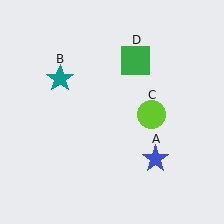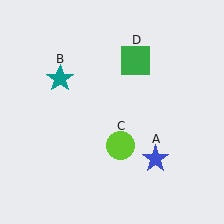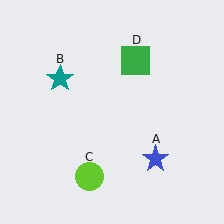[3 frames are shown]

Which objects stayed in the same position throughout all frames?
Blue star (object A) and teal star (object B) and green square (object D) remained stationary.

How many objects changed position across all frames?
1 object changed position: lime circle (object C).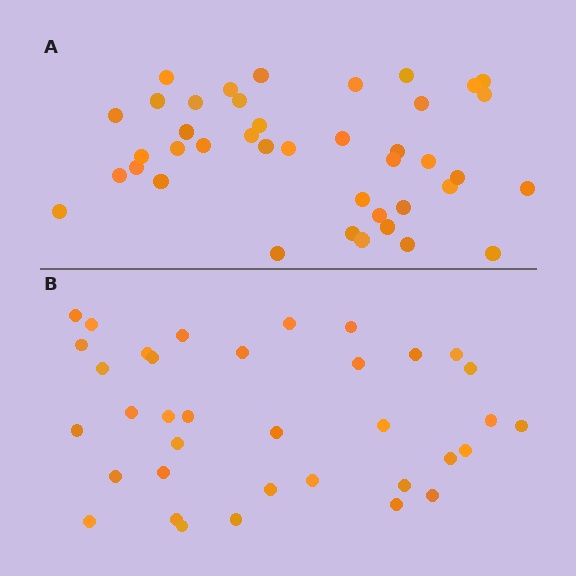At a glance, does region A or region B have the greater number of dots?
Region A (the top region) has more dots.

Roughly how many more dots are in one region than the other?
Region A has about 5 more dots than region B.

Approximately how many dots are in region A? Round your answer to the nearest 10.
About 40 dots. (The exact count is 41, which rounds to 40.)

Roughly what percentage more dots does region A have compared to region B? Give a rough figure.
About 15% more.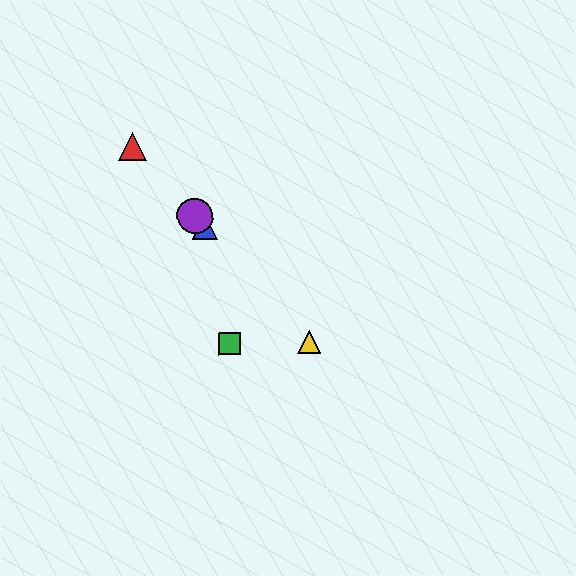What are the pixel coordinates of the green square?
The green square is at (230, 344).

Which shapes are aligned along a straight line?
The red triangle, the blue triangle, the yellow triangle, the purple circle are aligned along a straight line.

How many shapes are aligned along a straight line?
4 shapes (the red triangle, the blue triangle, the yellow triangle, the purple circle) are aligned along a straight line.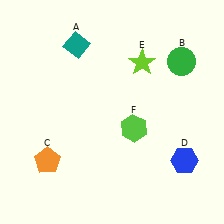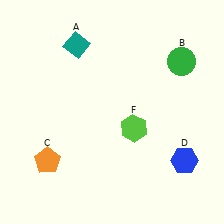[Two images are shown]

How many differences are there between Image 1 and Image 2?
There is 1 difference between the two images.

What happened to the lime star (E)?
The lime star (E) was removed in Image 2. It was in the top-right area of Image 1.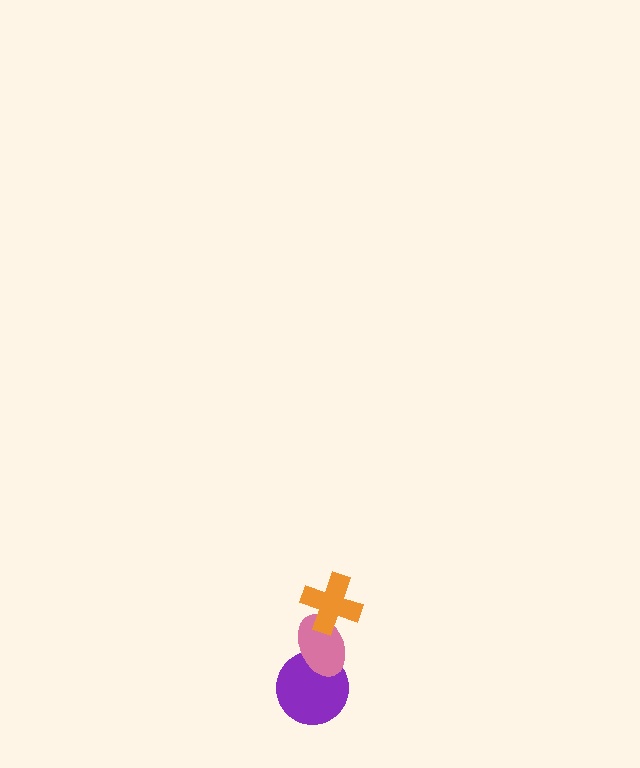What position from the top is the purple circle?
The purple circle is 3rd from the top.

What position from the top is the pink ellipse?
The pink ellipse is 2nd from the top.